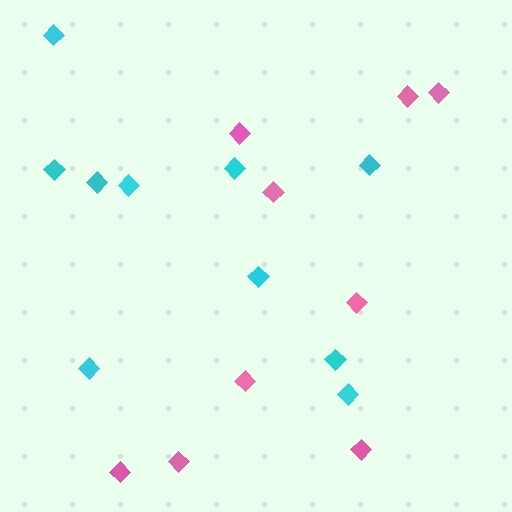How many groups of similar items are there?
There are 2 groups: one group of cyan diamonds (10) and one group of pink diamonds (9).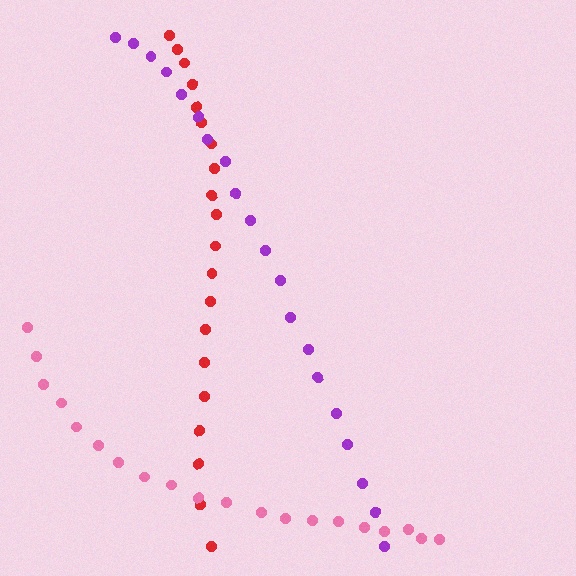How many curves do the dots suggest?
There are 3 distinct paths.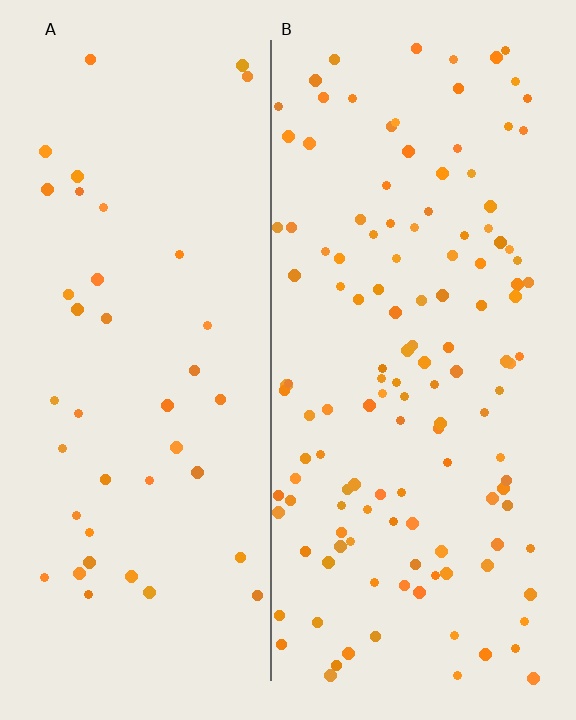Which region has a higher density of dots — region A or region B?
B (the right).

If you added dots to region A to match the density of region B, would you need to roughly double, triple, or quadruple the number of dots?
Approximately triple.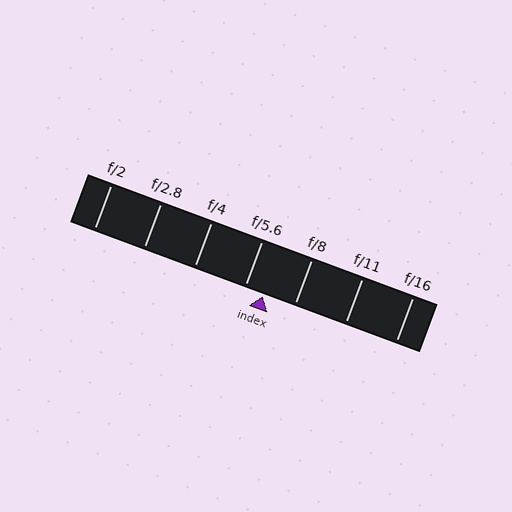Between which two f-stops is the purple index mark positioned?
The index mark is between f/5.6 and f/8.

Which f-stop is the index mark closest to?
The index mark is closest to f/5.6.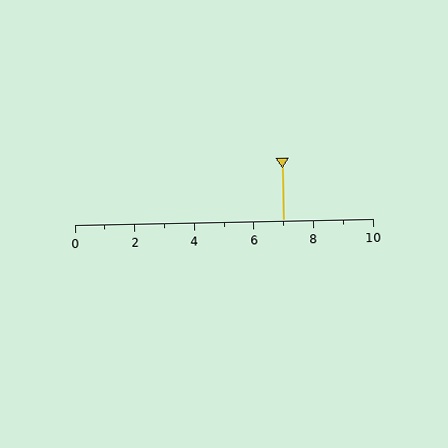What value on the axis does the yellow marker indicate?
The marker indicates approximately 7.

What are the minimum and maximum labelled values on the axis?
The axis runs from 0 to 10.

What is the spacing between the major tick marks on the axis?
The major ticks are spaced 2 apart.